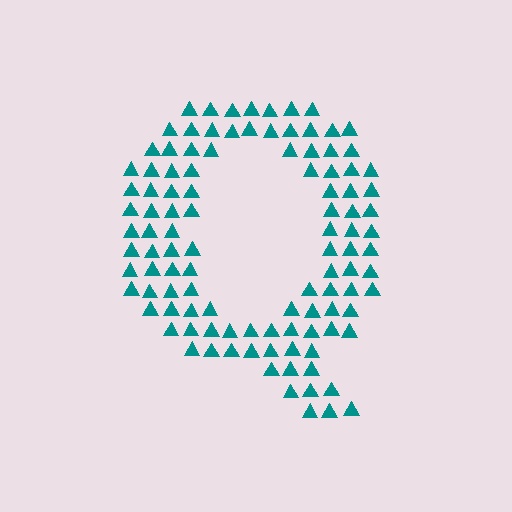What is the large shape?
The large shape is the letter Q.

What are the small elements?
The small elements are triangles.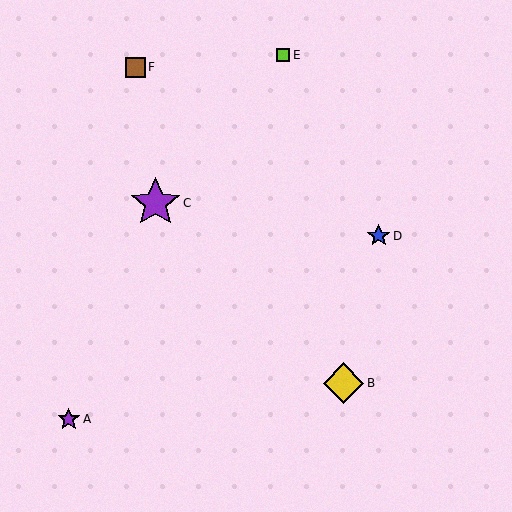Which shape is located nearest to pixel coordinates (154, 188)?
The purple star (labeled C) at (155, 203) is nearest to that location.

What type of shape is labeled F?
Shape F is a brown square.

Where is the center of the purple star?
The center of the purple star is at (155, 203).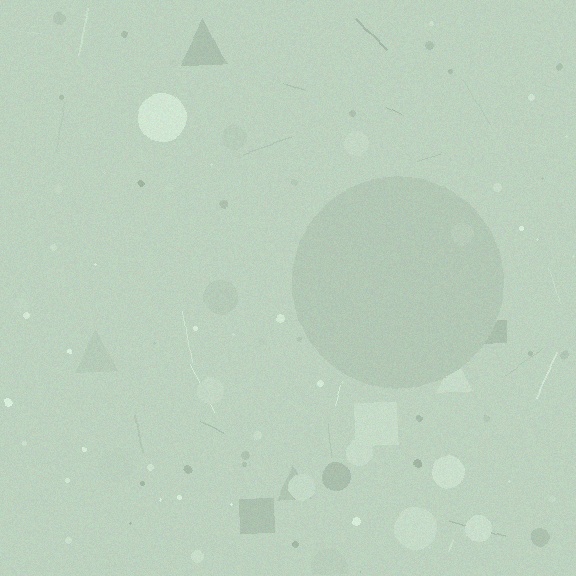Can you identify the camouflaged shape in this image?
The camouflaged shape is a circle.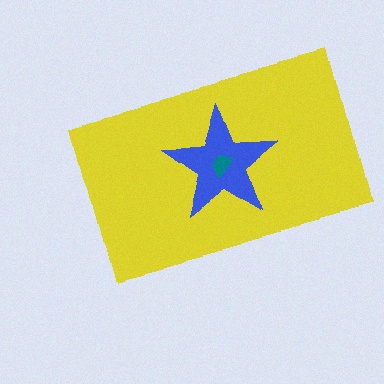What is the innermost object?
The teal trapezoid.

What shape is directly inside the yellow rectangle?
The blue star.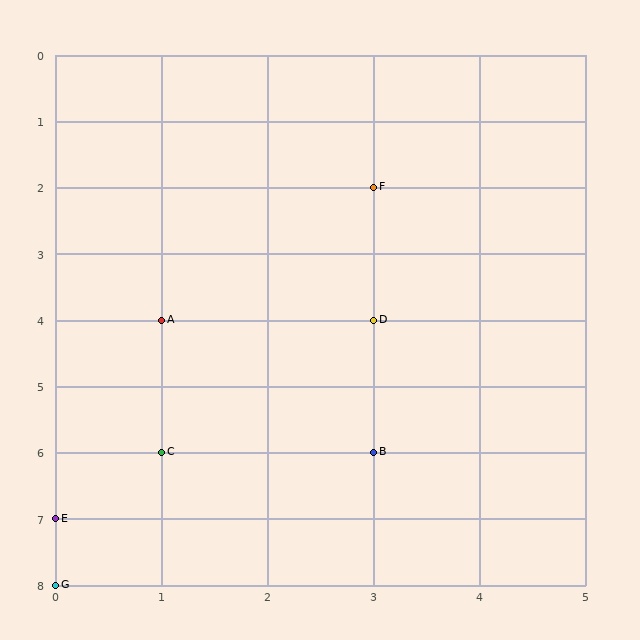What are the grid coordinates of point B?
Point B is at grid coordinates (3, 6).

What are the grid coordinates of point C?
Point C is at grid coordinates (1, 6).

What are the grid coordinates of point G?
Point G is at grid coordinates (0, 8).